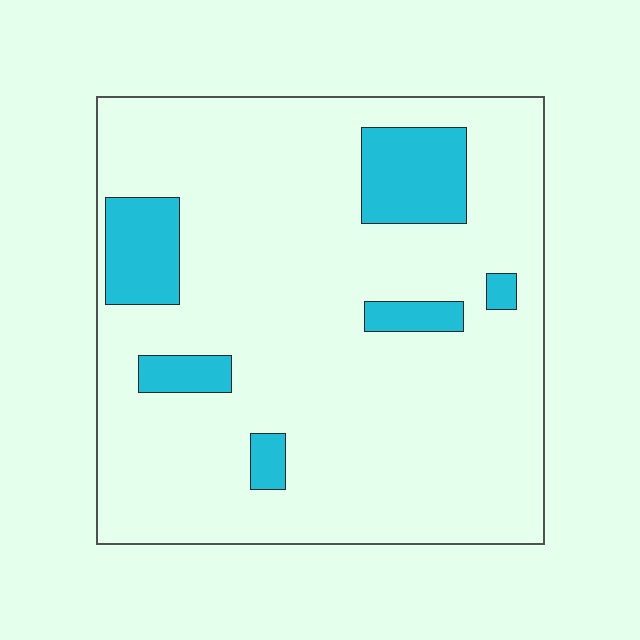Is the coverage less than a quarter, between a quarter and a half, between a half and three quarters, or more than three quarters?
Less than a quarter.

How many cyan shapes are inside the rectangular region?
6.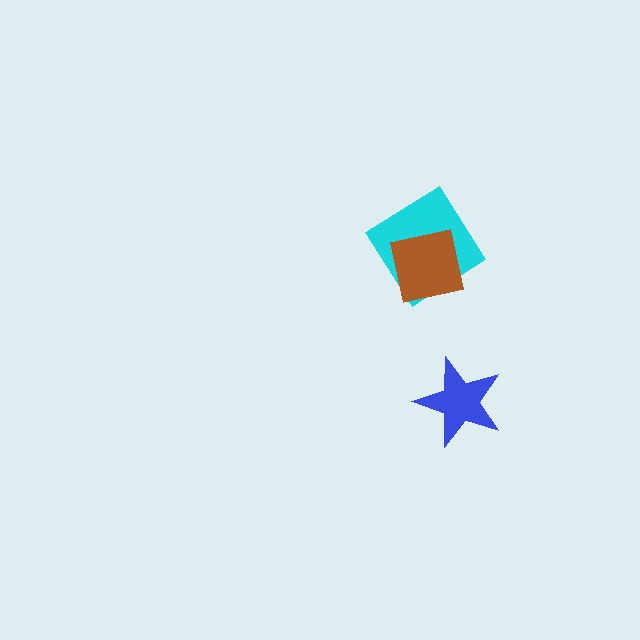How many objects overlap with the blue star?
0 objects overlap with the blue star.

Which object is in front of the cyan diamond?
The brown square is in front of the cyan diamond.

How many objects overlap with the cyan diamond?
1 object overlaps with the cyan diamond.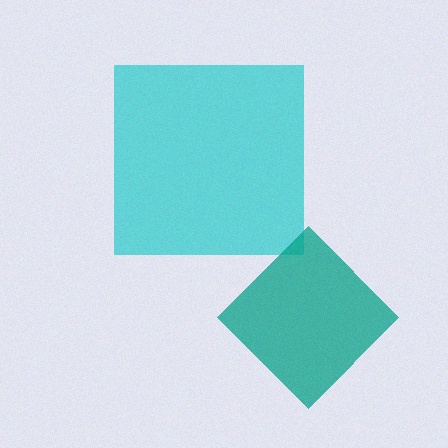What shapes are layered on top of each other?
The layered shapes are: a cyan square, a teal diamond.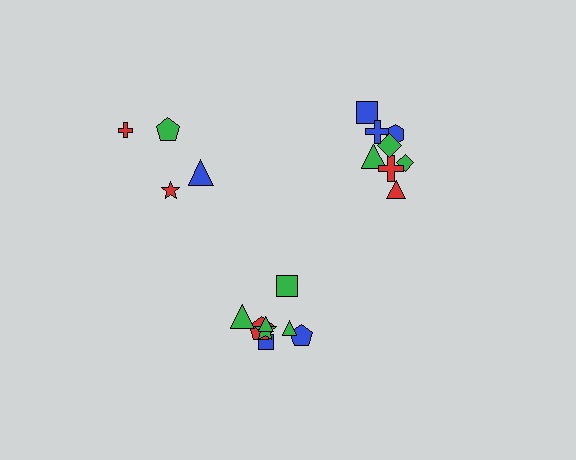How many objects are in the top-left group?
There are 4 objects.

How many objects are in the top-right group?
There are 8 objects.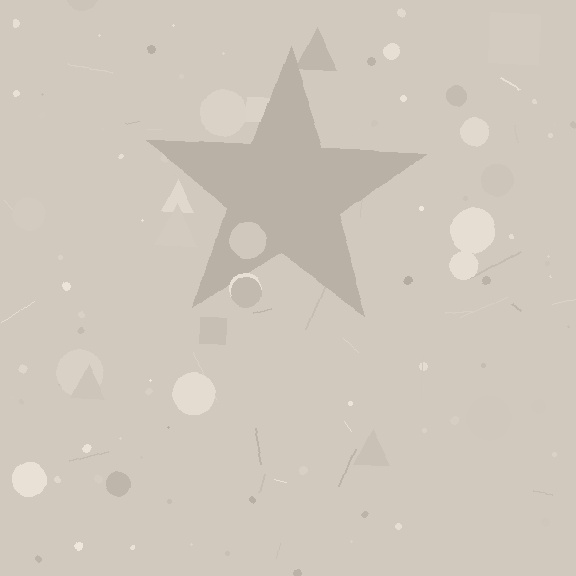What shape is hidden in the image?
A star is hidden in the image.